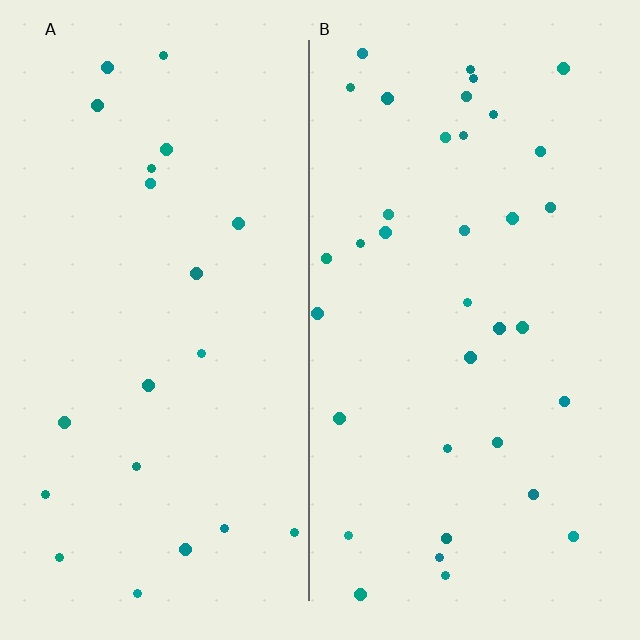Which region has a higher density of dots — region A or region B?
B (the right).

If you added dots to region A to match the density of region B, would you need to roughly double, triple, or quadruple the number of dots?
Approximately double.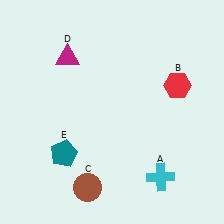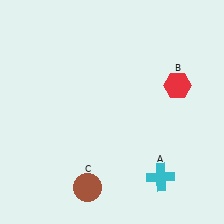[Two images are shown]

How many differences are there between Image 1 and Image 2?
There are 2 differences between the two images.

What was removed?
The teal pentagon (E), the magenta triangle (D) were removed in Image 2.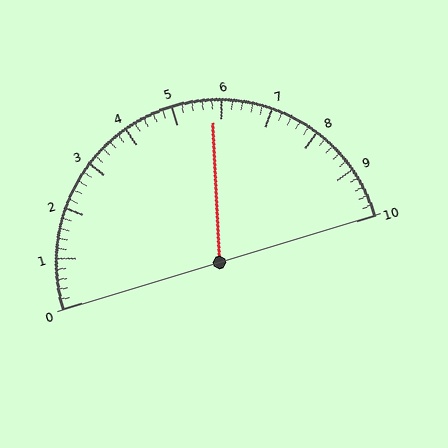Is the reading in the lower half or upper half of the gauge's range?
The reading is in the upper half of the range (0 to 10).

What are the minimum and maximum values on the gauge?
The gauge ranges from 0 to 10.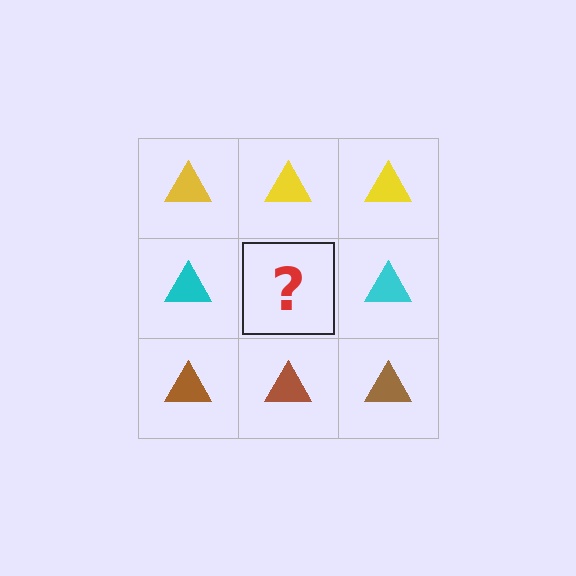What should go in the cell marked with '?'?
The missing cell should contain a cyan triangle.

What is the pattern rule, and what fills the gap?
The rule is that each row has a consistent color. The gap should be filled with a cyan triangle.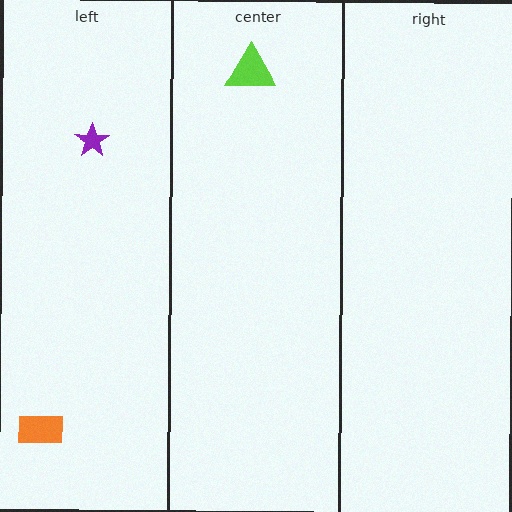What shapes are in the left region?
The orange rectangle, the purple star.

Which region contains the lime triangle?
The center region.